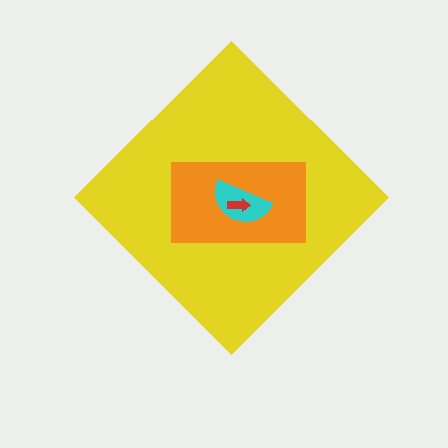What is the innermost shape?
The red arrow.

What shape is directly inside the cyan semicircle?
The red arrow.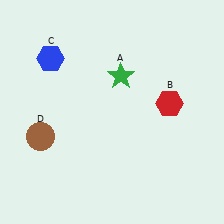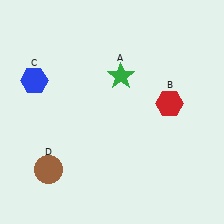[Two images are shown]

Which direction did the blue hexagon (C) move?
The blue hexagon (C) moved down.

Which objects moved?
The objects that moved are: the blue hexagon (C), the brown circle (D).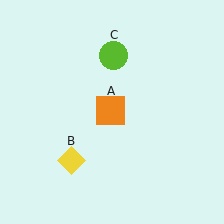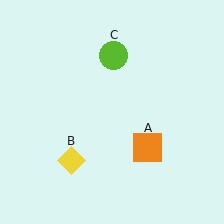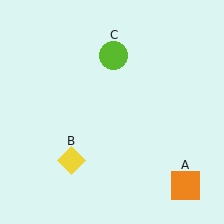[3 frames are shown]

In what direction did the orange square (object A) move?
The orange square (object A) moved down and to the right.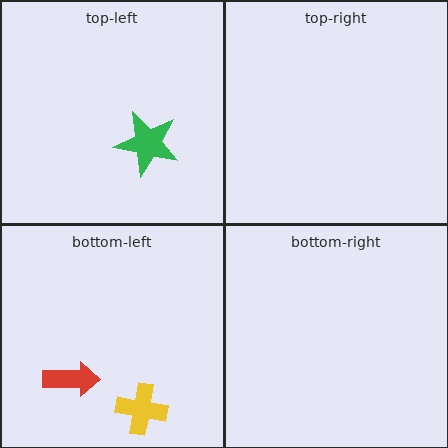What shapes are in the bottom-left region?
The yellow cross, the red arrow.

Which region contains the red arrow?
The bottom-left region.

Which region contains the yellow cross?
The bottom-left region.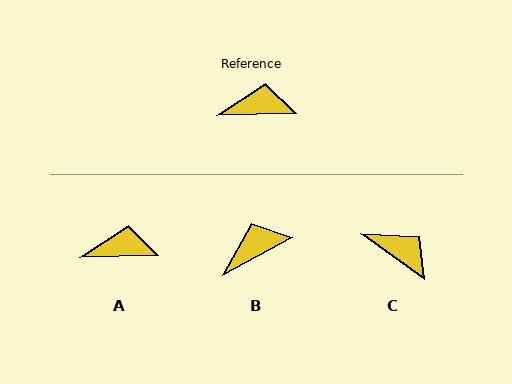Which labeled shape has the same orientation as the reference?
A.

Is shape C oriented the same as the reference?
No, it is off by about 37 degrees.